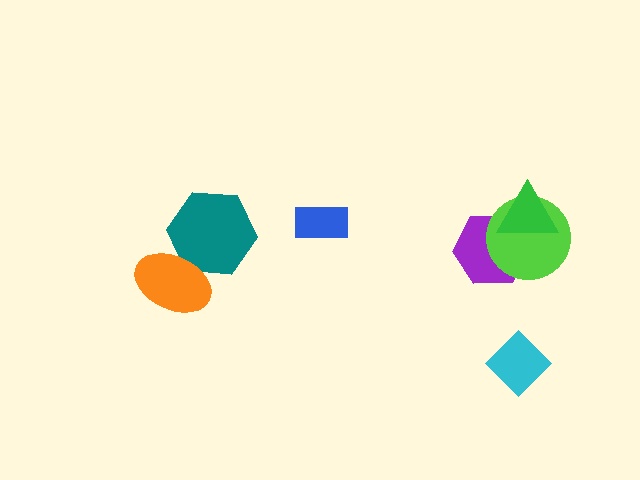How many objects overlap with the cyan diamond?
0 objects overlap with the cyan diamond.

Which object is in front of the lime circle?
The green triangle is in front of the lime circle.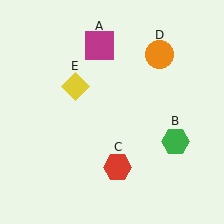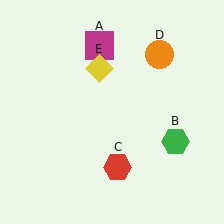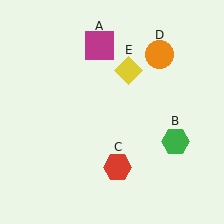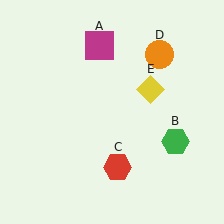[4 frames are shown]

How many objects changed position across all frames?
1 object changed position: yellow diamond (object E).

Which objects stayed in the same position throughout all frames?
Magenta square (object A) and green hexagon (object B) and red hexagon (object C) and orange circle (object D) remained stationary.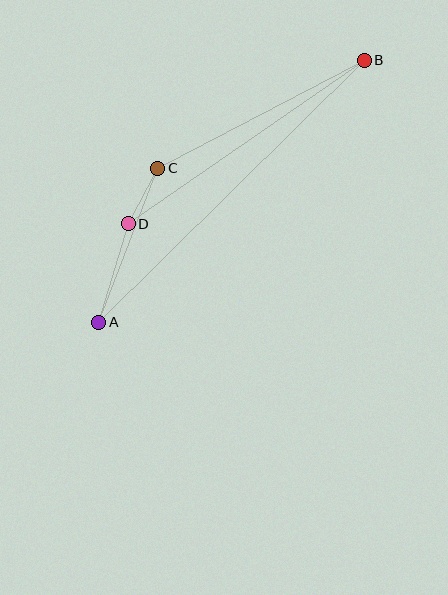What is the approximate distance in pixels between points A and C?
The distance between A and C is approximately 165 pixels.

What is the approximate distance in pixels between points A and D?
The distance between A and D is approximately 103 pixels.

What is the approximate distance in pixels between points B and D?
The distance between B and D is approximately 287 pixels.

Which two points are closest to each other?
Points C and D are closest to each other.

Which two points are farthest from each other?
Points A and B are farthest from each other.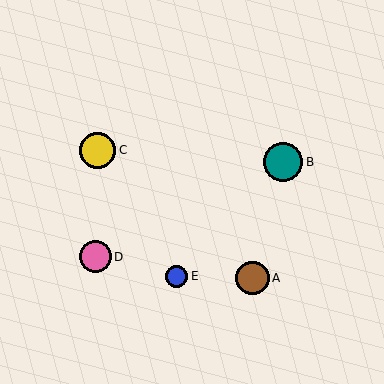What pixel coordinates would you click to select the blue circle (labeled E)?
Click at (176, 276) to select the blue circle E.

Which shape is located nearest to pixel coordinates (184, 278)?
The blue circle (labeled E) at (176, 276) is nearest to that location.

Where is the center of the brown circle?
The center of the brown circle is at (253, 278).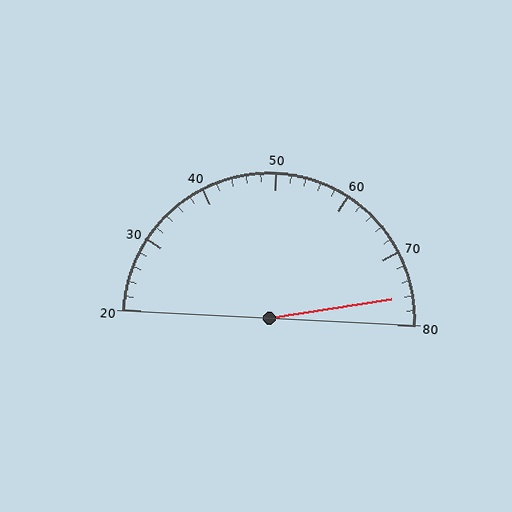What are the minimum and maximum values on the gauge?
The gauge ranges from 20 to 80.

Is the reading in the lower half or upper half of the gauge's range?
The reading is in the upper half of the range (20 to 80).